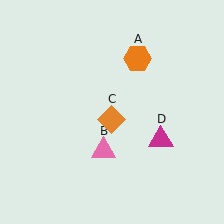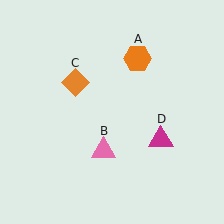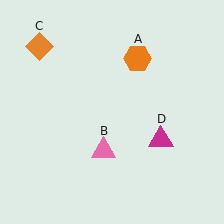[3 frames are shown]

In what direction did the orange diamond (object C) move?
The orange diamond (object C) moved up and to the left.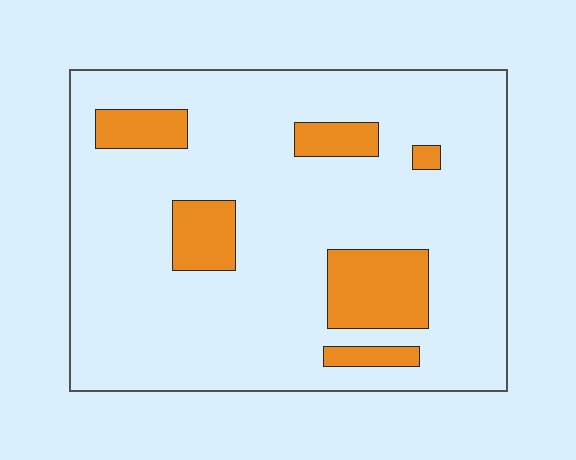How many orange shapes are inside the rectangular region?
6.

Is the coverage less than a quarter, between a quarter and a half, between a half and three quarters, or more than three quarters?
Less than a quarter.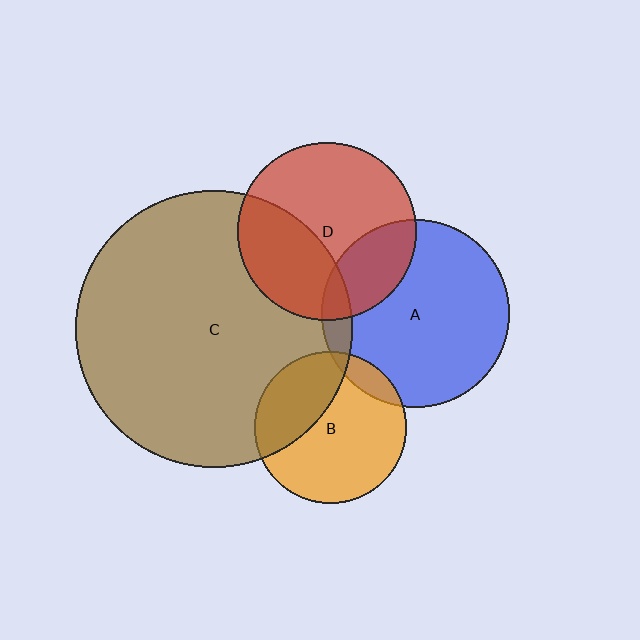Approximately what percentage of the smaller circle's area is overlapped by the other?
Approximately 35%.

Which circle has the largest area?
Circle C (brown).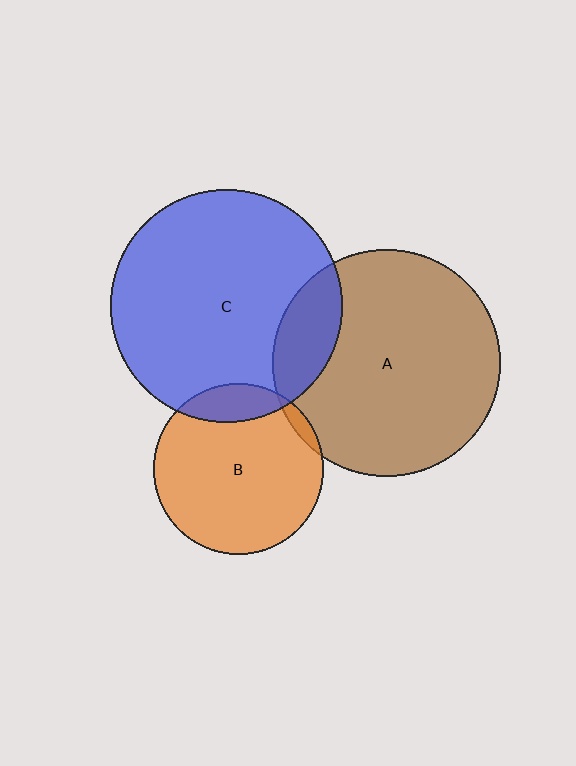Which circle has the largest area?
Circle C (blue).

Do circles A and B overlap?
Yes.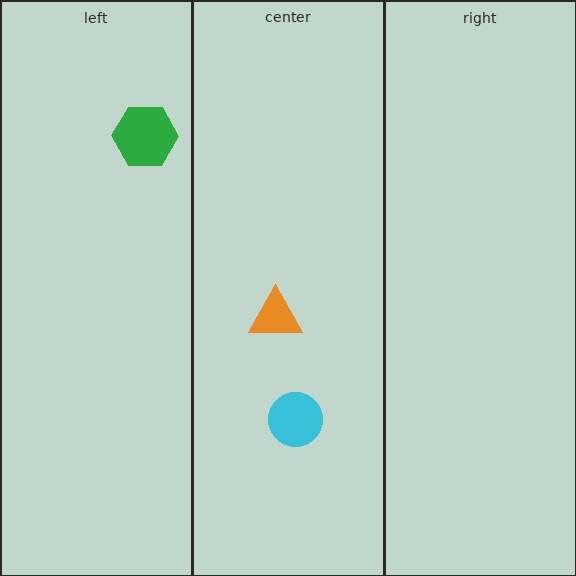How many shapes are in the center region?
2.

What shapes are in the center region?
The cyan circle, the orange triangle.